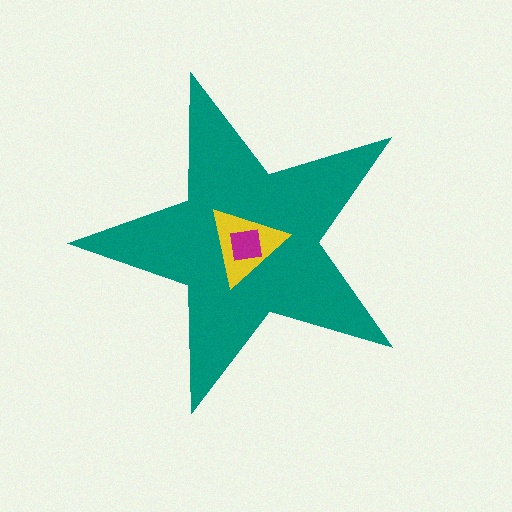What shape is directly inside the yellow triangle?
The magenta square.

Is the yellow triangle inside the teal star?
Yes.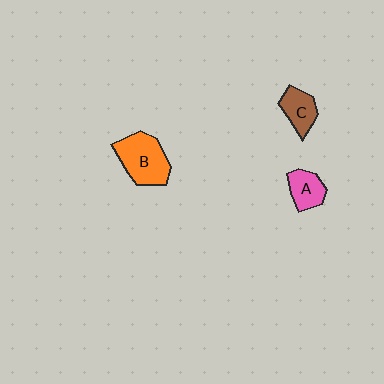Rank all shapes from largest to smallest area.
From largest to smallest: B (orange), C (brown), A (pink).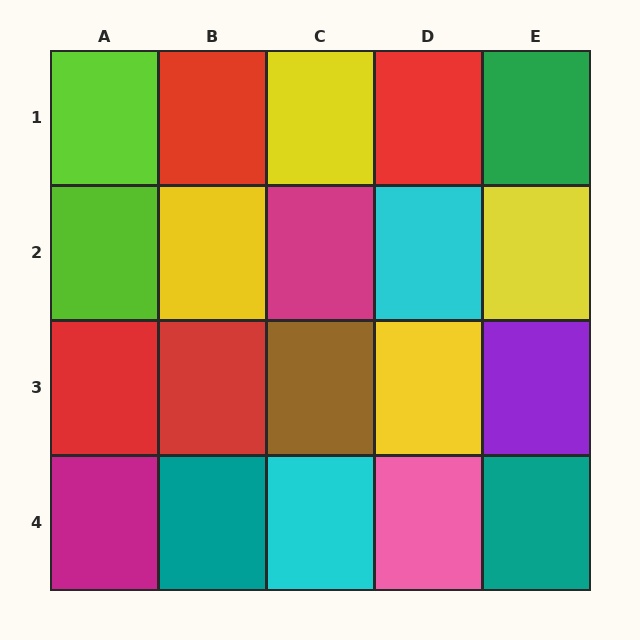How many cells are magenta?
2 cells are magenta.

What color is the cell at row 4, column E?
Teal.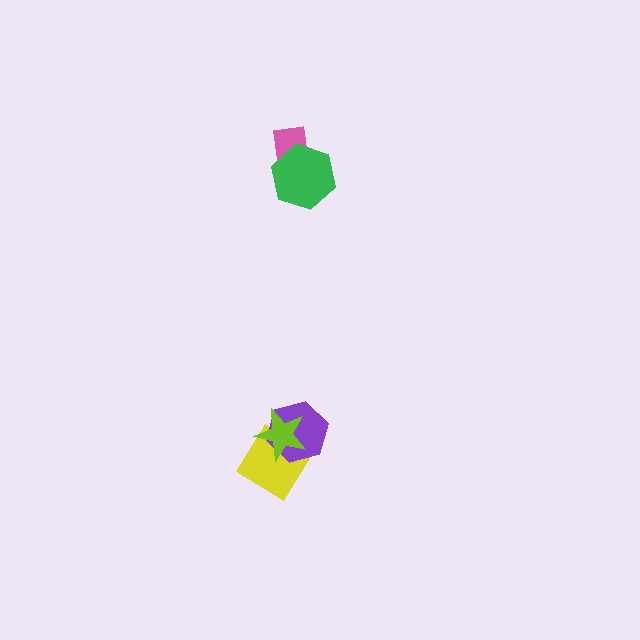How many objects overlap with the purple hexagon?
2 objects overlap with the purple hexagon.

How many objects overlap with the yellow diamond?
2 objects overlap with the yellow diamond.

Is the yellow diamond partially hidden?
Yes, it is partially covered by another shape.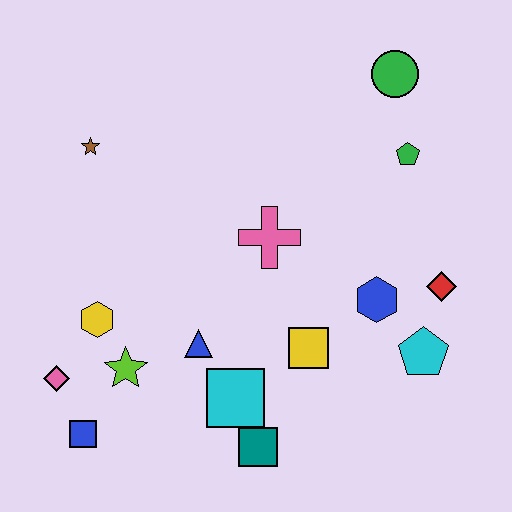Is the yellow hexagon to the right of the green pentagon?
No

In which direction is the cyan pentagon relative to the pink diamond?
The cyan pentagon is to the right of the pink diamond.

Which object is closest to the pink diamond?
The blue square is closest to the pink diamond.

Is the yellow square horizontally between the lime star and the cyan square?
No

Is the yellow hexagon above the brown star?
No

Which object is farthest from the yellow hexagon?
The green circle is farthest from the yellow hexagon.